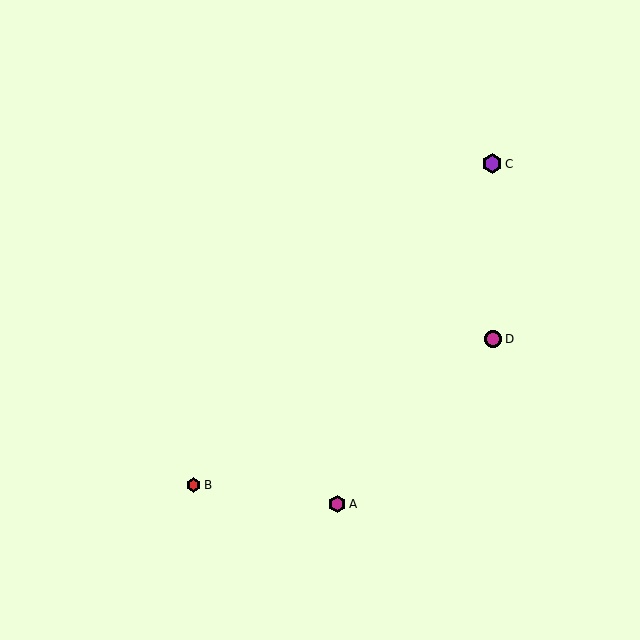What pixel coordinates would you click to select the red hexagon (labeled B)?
Click at (194, 485) to select the red hexagon B.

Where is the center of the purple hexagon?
The center of the purple hexagon is at (492, 164).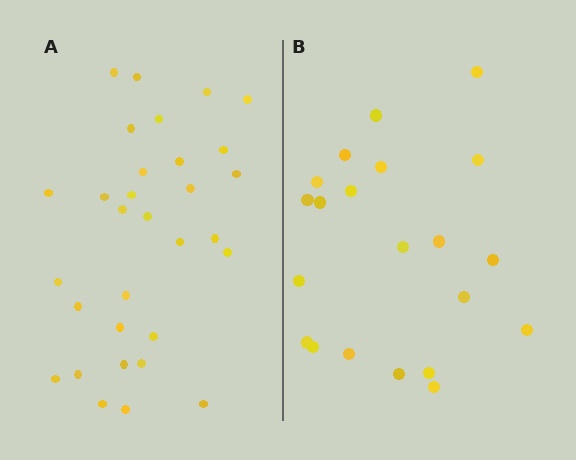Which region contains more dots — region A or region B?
Region A (the left region) has more dots.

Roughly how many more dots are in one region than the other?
Region A has roughly 10 or so more dots than region B.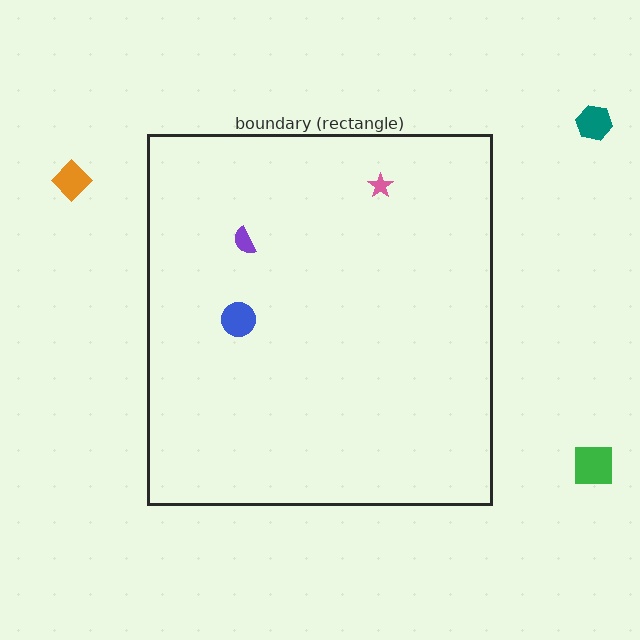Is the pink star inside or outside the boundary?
Inside.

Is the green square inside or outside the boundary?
Outside.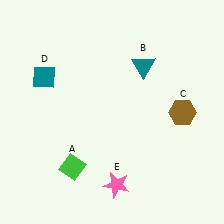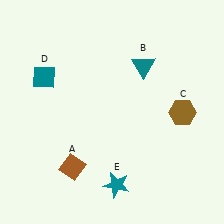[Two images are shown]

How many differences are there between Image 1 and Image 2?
There are 2 differences between the two images.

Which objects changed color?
A changed from green to brown. E changed from pink to teal.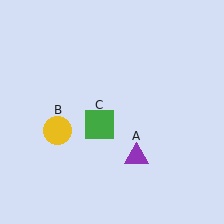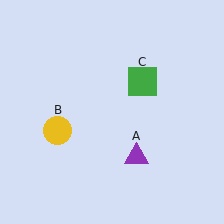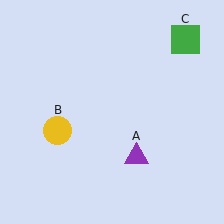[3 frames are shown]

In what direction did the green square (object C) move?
The green square (object C) moved up and to the right.